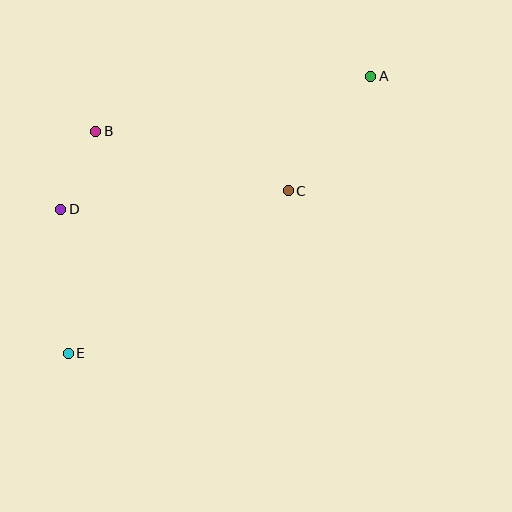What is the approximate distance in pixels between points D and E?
The distance between D and E is approximately 144 pixels.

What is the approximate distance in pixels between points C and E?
The distance between C and E is approximately 274 pixels.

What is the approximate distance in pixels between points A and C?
The distance between A and C is approximately 141 pixels.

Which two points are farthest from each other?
Points A and E are farthest from each other.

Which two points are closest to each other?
Points B and D are closest to each other.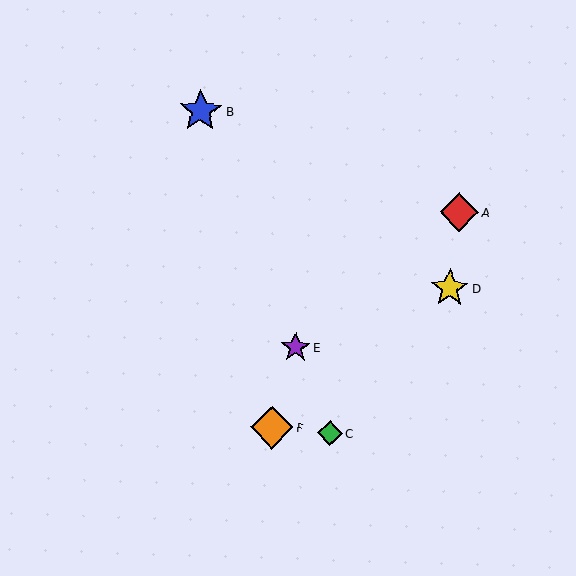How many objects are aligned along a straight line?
3 objects (B, C, E) are aligned along a straight line.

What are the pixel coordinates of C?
Object C is at (330, 433).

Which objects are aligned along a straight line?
Objects B, C, E are aligned along a straight line.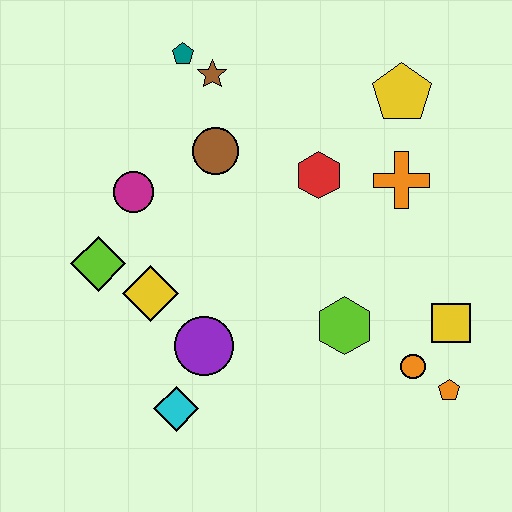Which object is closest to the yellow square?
The orange circle is closest to the yellow square.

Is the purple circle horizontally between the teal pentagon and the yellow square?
Yes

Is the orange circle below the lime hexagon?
Yes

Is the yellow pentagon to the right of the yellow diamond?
Yes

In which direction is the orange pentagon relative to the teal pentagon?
The orange pentagon is below the teal pentagon.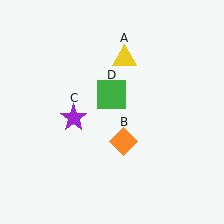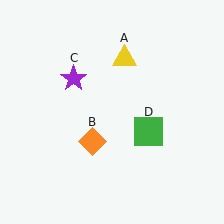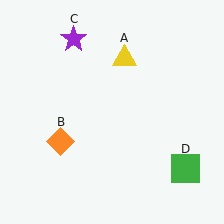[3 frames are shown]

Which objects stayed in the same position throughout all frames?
Yellow triangle (object A) remained stationary.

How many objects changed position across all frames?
3 objects changed position: orange diamond (object B), purple star (object C), green square (object D).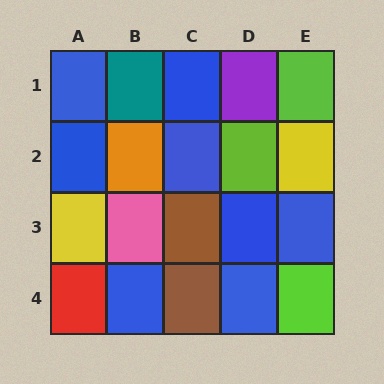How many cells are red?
1 cell is red.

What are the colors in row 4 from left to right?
Red, blue, brown, blue, lime.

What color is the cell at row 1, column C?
Blue.